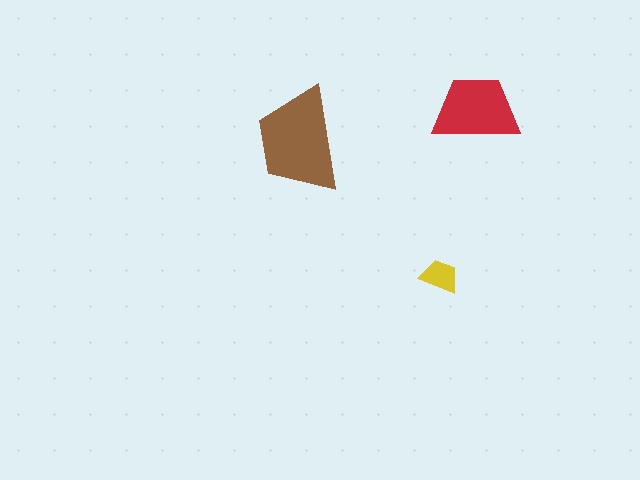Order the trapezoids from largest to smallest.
the brown one, the red one, the yellow one.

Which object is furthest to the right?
The red trapezoid is rightmost.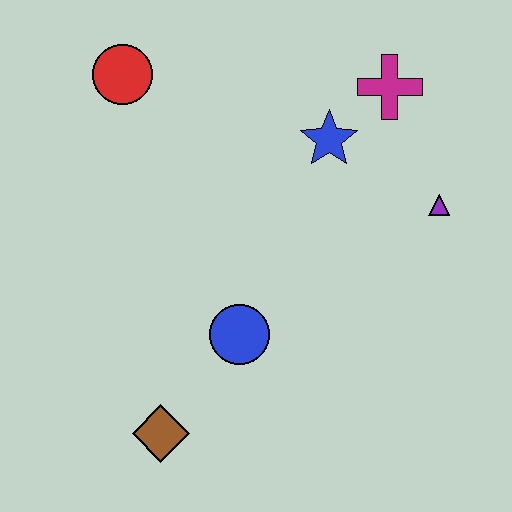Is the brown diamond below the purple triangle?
Yes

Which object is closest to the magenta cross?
The blue star is closest to the magenta cross.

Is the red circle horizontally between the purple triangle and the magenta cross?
No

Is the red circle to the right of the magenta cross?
No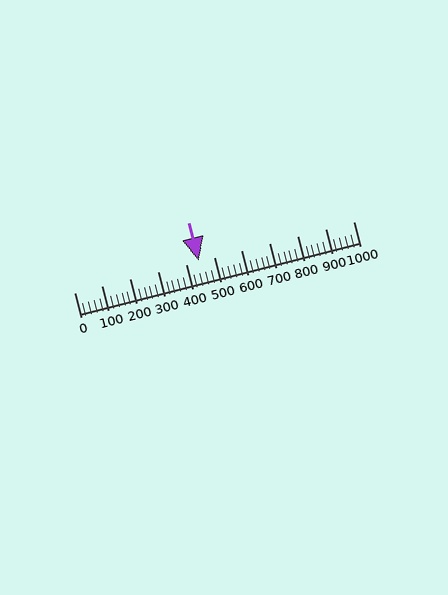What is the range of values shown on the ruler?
The ruler shows values from 0 to 1000.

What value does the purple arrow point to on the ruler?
The purple arrow points to approximately 446.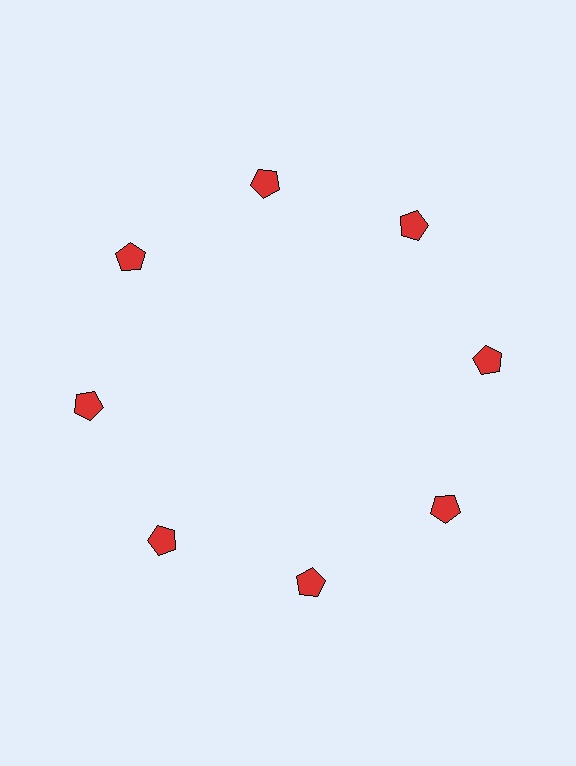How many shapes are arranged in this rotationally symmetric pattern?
There are 8 shapes, arranged in 8 groups of 1.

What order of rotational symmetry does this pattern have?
This pattern has 8-fold rotational symmetry.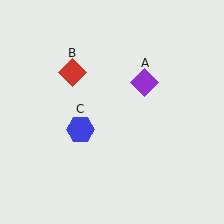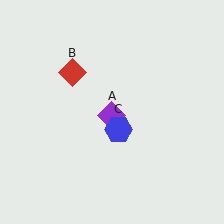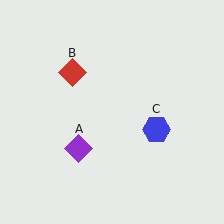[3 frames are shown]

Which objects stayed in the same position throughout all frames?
Red diamond (object B) remained stationary.